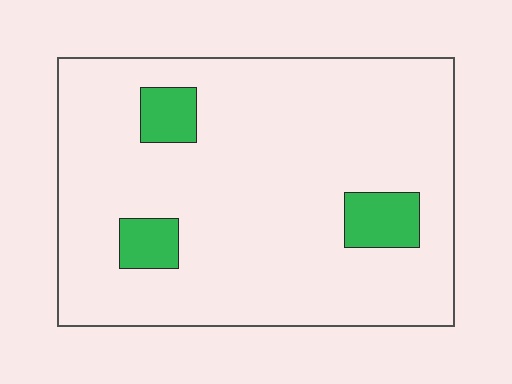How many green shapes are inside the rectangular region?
3.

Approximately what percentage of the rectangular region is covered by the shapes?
Approximately 10%.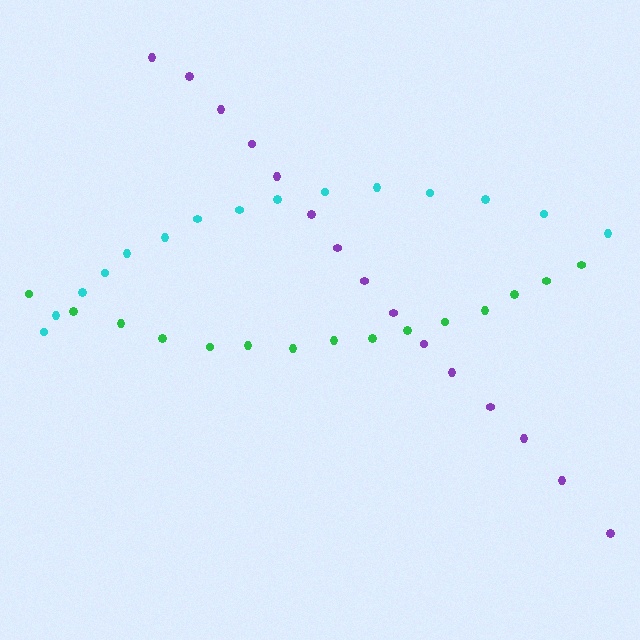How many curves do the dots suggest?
There are 3 distinct paths.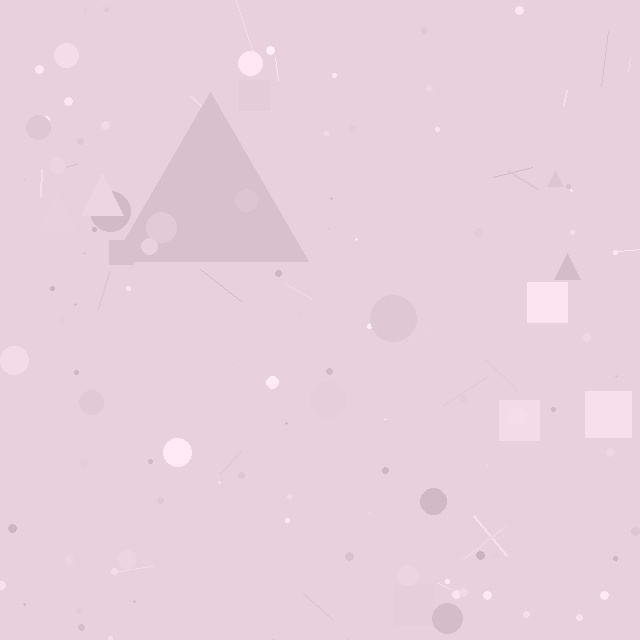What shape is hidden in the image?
A triangle is hidden in the image.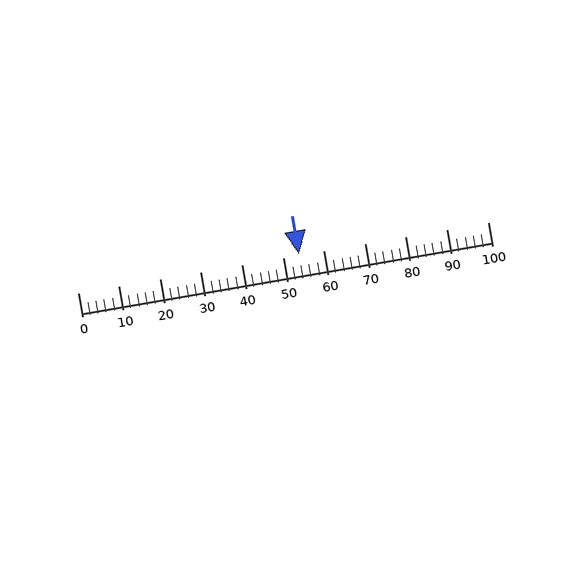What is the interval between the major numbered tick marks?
The major tick marks are spaced 10 units apart.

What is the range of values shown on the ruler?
The ruler shows values from 0 to 100.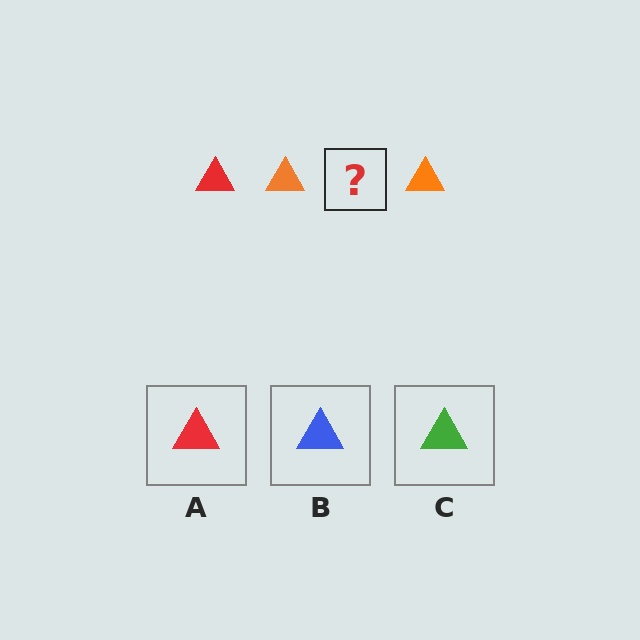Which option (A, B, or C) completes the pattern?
A.